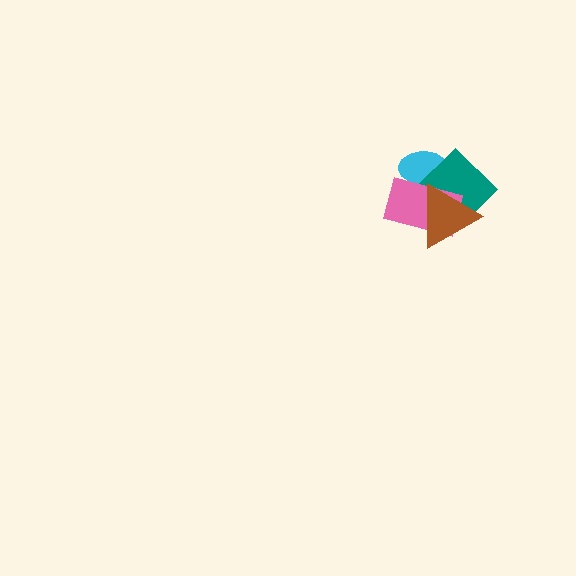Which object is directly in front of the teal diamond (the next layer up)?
The pink rectangle is directly in front of the teal diamond.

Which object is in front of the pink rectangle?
The brown triangle is in front of the pink rectangle.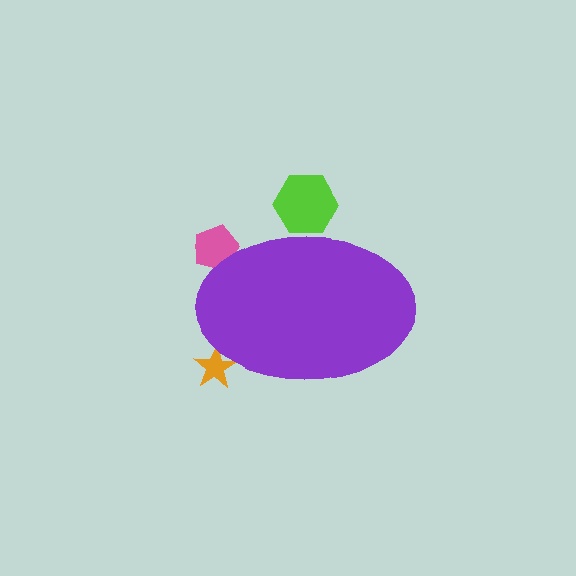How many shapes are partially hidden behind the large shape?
3 shapes are partially hidden.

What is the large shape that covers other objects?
A purple ellipse.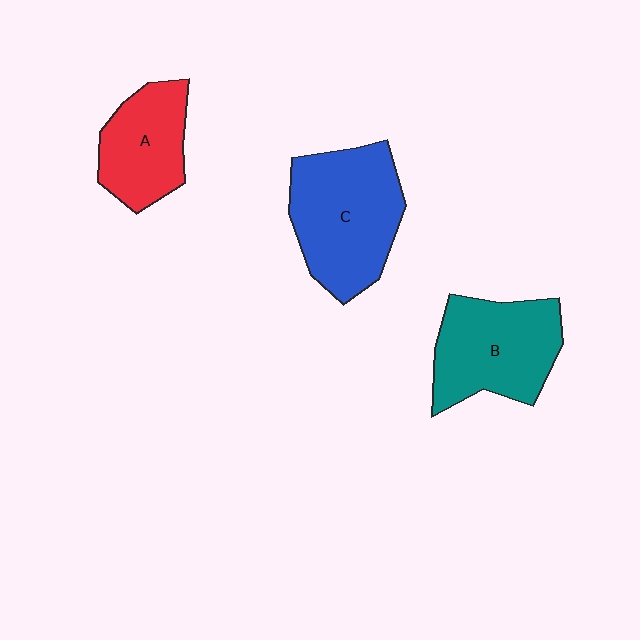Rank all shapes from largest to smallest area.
From largest to smallest: C (blue), B (teal), A (red).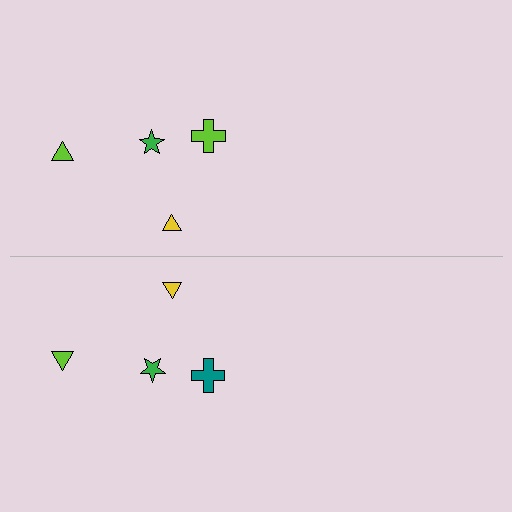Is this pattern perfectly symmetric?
No, the pattern is not perfectly symmetric. The teal cross on the bottom side breaks the symmetry — its mirror counterpart is lime.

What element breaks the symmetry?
The teal cross on the bottom side breaks the symmetry — its mirror counterpart is lime.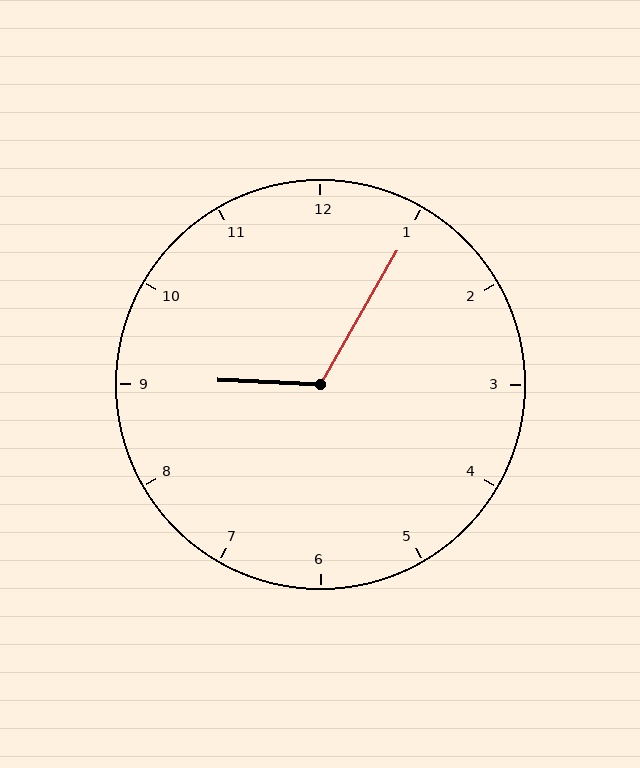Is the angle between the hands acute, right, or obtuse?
It is obtuse.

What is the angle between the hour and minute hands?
Approximately 118 degrees.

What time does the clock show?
9:05.